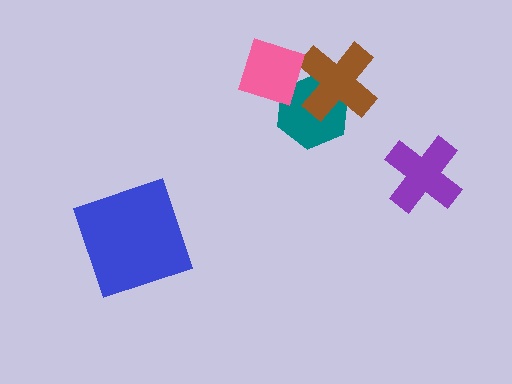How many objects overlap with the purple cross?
0 objects overlap with the purple cross.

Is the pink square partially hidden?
No, no other shape covers it.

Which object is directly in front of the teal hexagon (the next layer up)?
The brown cross is directly in front of the teal hexagon.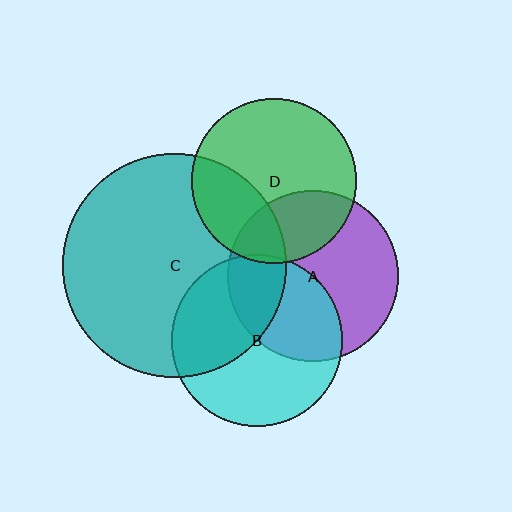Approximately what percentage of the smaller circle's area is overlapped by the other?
Approximately 40%.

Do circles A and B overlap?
Yes.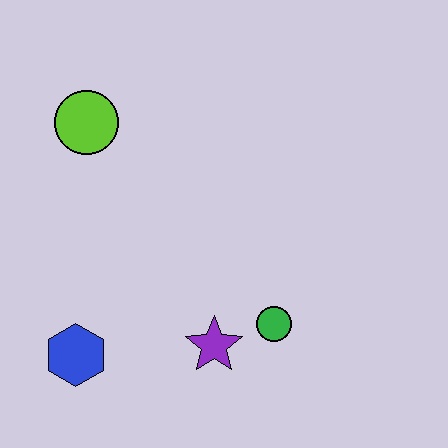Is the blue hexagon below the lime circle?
Yes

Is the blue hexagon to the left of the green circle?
Yes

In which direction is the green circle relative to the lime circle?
The green circle is below the lime circle.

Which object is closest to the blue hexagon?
The purple star is closest to the blue hexagon.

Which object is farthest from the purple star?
The lime circle is farthest from the purple star.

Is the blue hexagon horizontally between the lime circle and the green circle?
No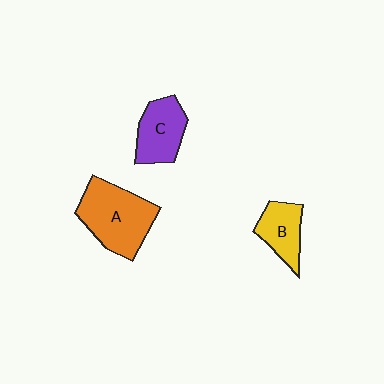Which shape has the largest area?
Shape A (orange).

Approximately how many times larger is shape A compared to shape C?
Approximately 1.5 times.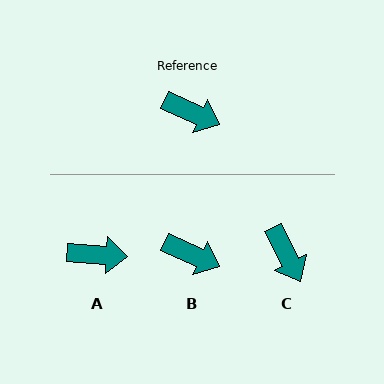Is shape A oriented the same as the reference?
No, it is off by about 20 degrees.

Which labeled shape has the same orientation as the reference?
B.